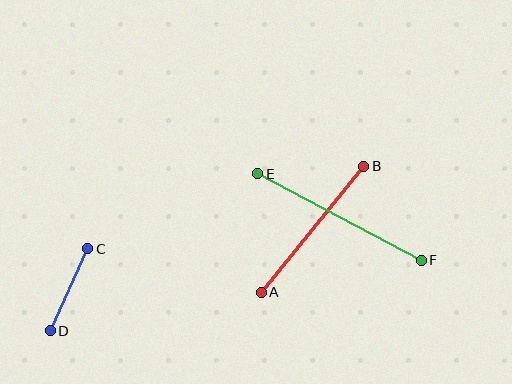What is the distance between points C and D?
The distance is approximately 90 pixels.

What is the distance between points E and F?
The distance is approximately 185 pixels.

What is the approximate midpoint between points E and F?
The midpoint is at approximately (339, 217) pixels.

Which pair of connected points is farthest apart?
Points E and F are farthest apart.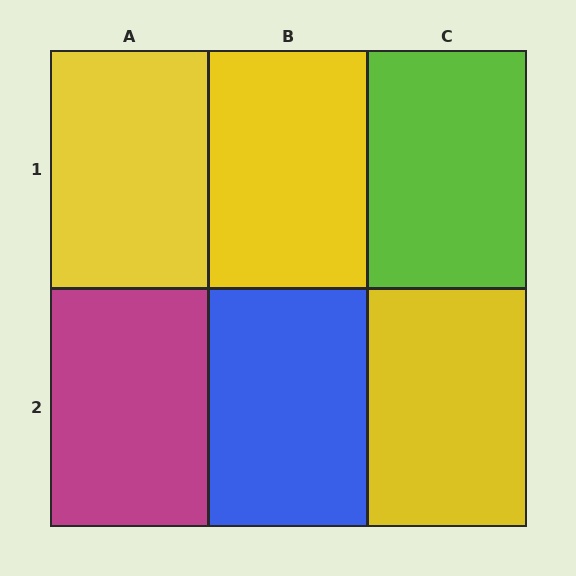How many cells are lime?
1 cell is lime.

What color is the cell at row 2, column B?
Blue.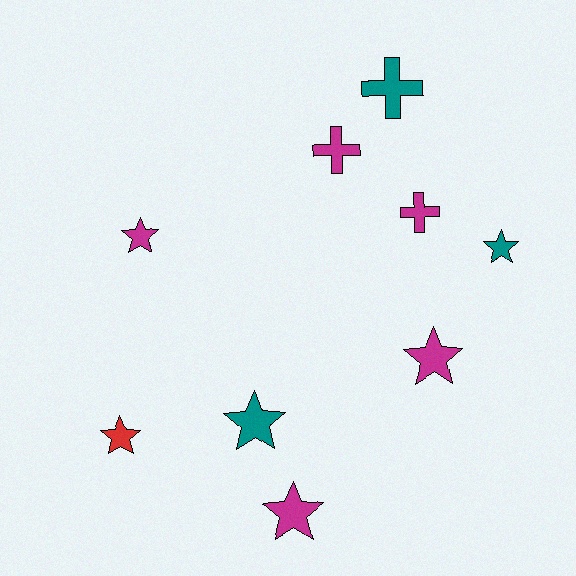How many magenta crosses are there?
There are 2 magenta crosses.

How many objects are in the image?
There are 9 objects.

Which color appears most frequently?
Magenta, with 5 objects.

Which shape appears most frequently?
Star, with 6 objects.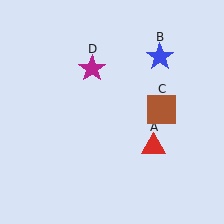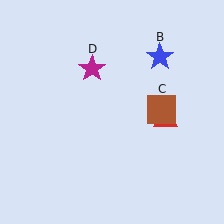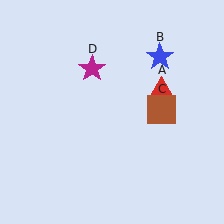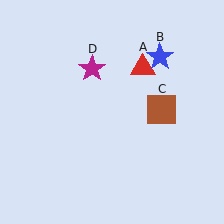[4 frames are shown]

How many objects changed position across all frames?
1 object changed position: red triangle (object A).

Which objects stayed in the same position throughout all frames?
Blue star (object B) and brown square (object C) and magenta star (object D) remained stationary.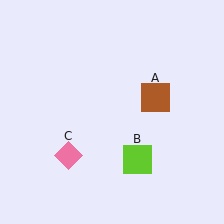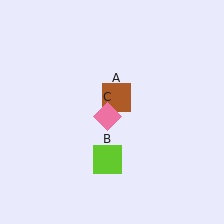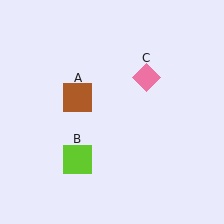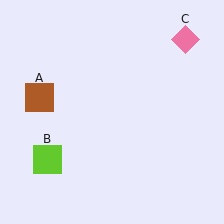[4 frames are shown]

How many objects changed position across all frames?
3 objects changed position: brown square (object A), lime square (object B), pink diamond (object C).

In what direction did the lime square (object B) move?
The lime square (object B) moved left.